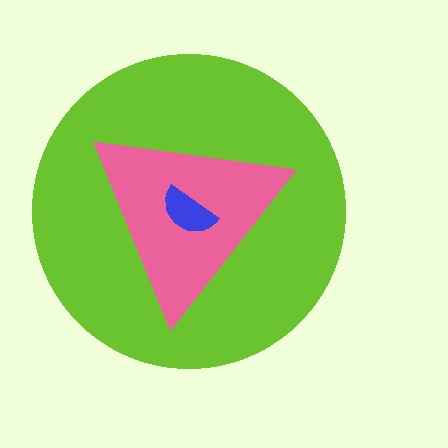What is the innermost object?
The blue semicircle.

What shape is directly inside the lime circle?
The pink triangle.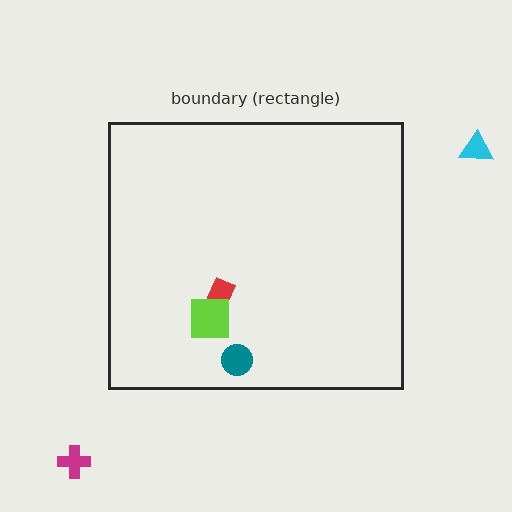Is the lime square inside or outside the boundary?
Inside.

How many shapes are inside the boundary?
3 inside, 2 outside.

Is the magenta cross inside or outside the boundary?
Outside.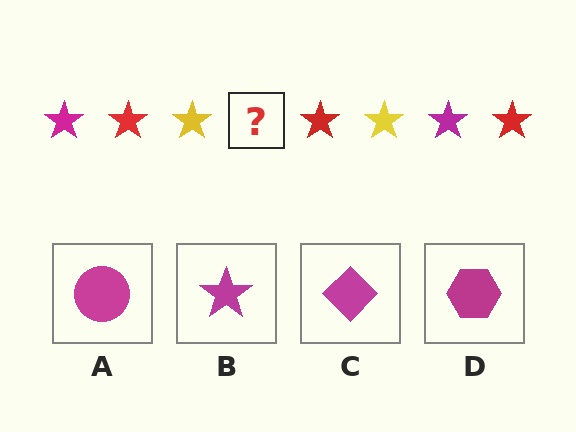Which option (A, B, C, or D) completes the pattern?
B.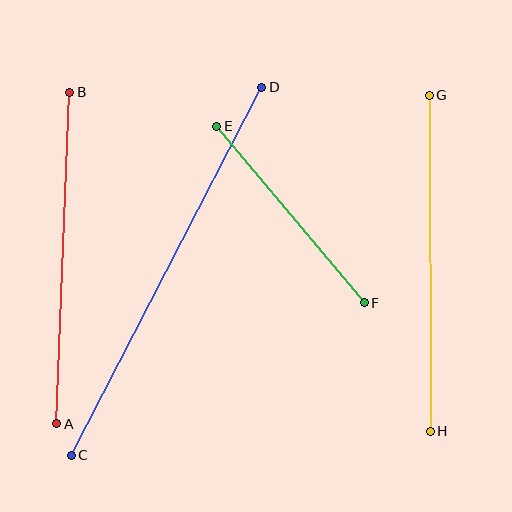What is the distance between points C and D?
The distance is approximately 415 pixels.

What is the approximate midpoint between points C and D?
The midpoint is at approximately (167, 271) pixels.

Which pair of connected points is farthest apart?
Points C and D are farthest apart.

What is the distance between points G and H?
The distance is approximately 336 pixels.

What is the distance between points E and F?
The distance is approximately 230 pixels.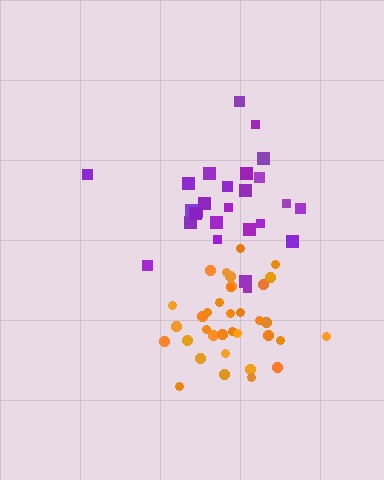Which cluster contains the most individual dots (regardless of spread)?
Orange (35).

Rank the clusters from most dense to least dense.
orange, purple.